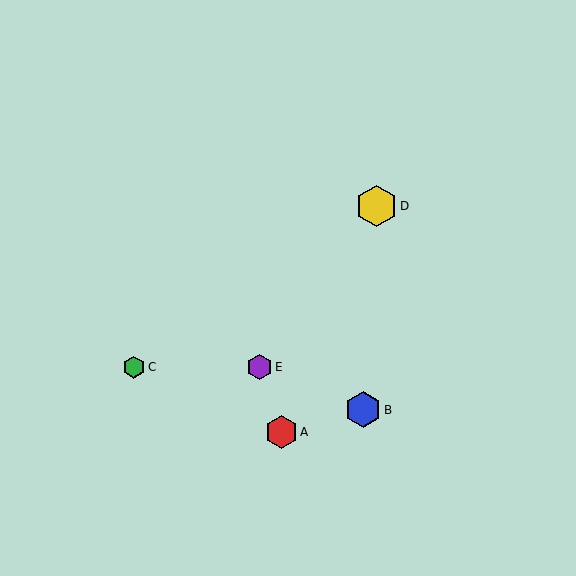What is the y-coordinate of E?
Object E is at y≈367.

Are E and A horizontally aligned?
No, E is at y≈367 and A is at y≈432.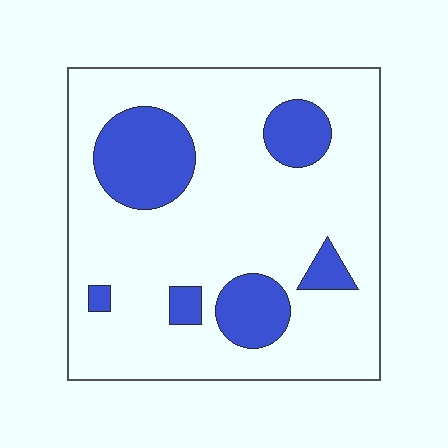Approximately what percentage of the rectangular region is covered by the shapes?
Approximately 20%.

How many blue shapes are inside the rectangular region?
6.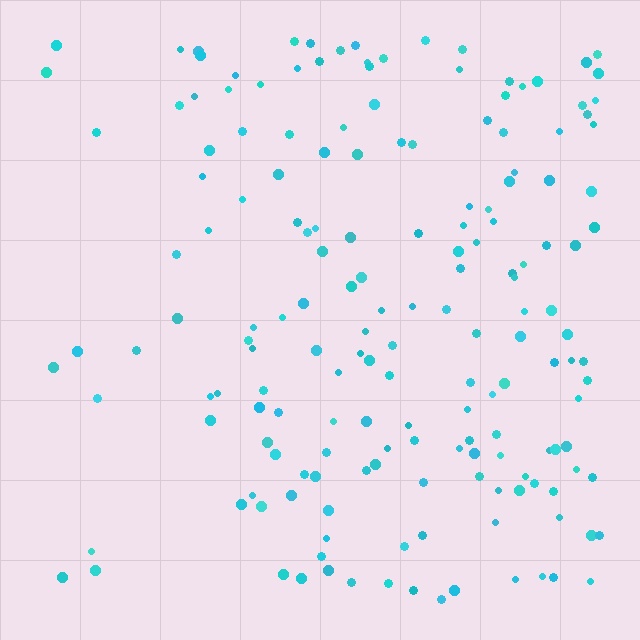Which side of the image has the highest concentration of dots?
The right.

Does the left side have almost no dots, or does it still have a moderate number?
Still a moderate number, just noticeably fewer than the right.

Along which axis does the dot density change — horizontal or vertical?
Horizontal.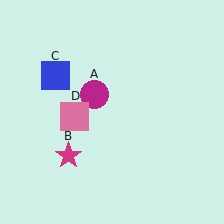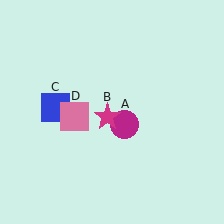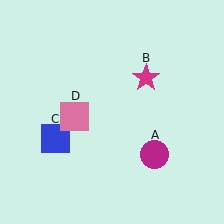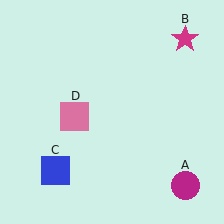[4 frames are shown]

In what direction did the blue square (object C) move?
The blue square (object C) moved down.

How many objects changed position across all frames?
3 objects changed position: magenta circle (object A), magenta star (object B), blue square (object C).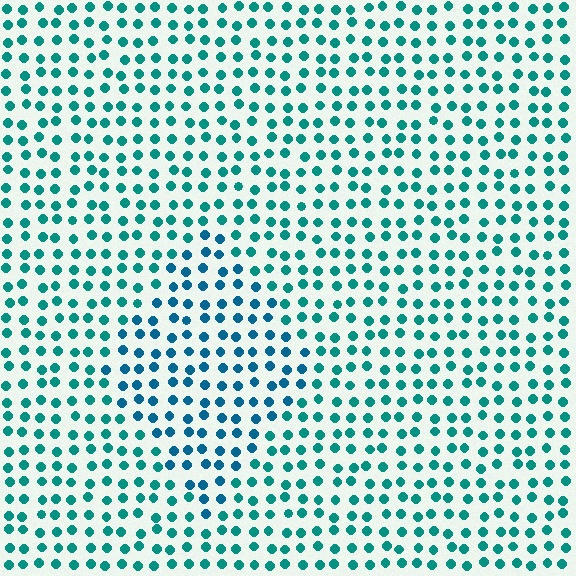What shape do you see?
I see a diamond.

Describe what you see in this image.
The image is filled with small teal elements in a uniform arrangement. A diamond-shaped region is visible where the elements are tinted to a slightly different hue, forming a subtle color boundary.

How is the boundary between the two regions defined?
The boundary is defined purely by a slight shift in hue (about 25 degrees). Spacing, size, and orientation are identical on both sides.